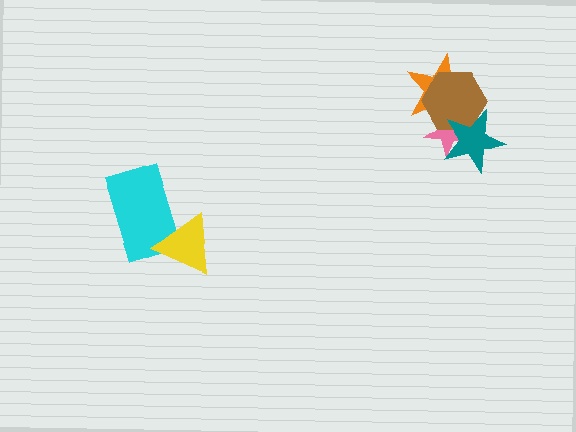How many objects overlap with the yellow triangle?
1 object overlaps with the yellow triangle.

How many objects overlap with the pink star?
3 objects overlap with the pink star.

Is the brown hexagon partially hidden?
Yes, it is partially covered by another shape.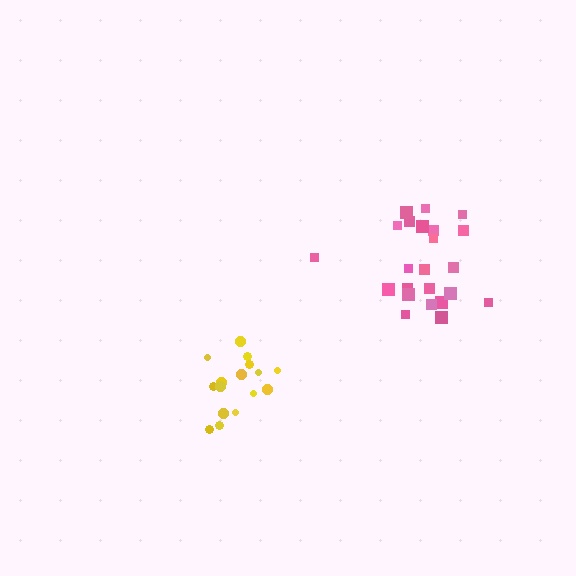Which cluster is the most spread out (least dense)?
Pink.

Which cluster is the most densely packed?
Yellow.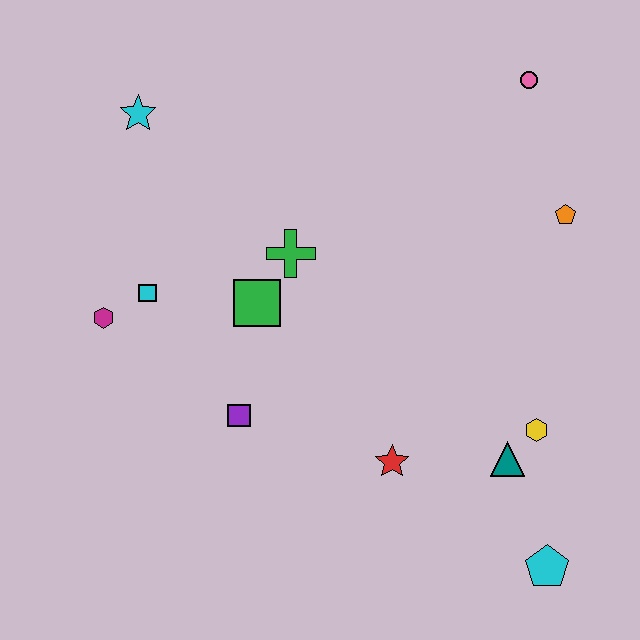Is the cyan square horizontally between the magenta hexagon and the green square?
Yes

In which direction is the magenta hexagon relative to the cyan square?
The magenta hexagon is to the left of the cyan square.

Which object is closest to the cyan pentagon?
The teal triangle is closest to the cyan pentagon.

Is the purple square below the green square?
Yes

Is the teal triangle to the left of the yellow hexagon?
Yes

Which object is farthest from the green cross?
The cyan pentagon is farthest from the green cross.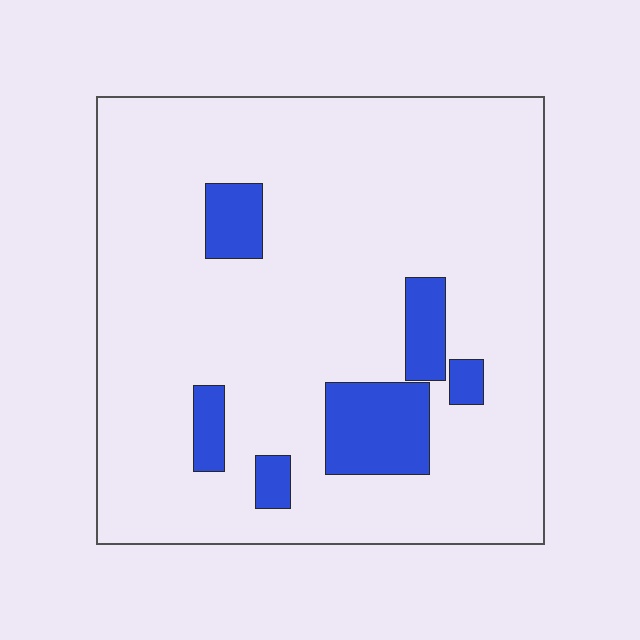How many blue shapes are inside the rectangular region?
6.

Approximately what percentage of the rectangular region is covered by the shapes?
Approximately 10%.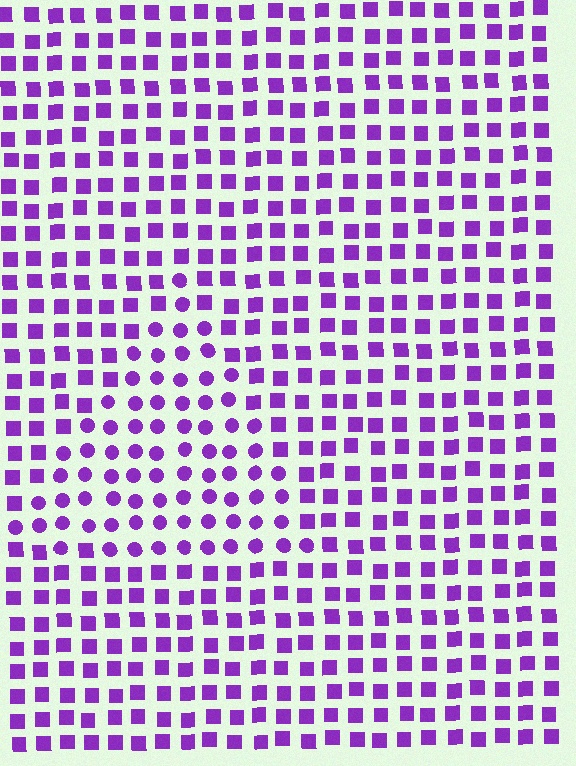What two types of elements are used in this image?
The image uses circles inside the triangle region and squares outside it.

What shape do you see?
I see a triangle.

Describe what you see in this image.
The image is filled with small purple elements arranged in a uniform grid. A triangle-shaped region contains circles, while the surrounding area contains squares. The boundary is defined purely by the change in element shape.